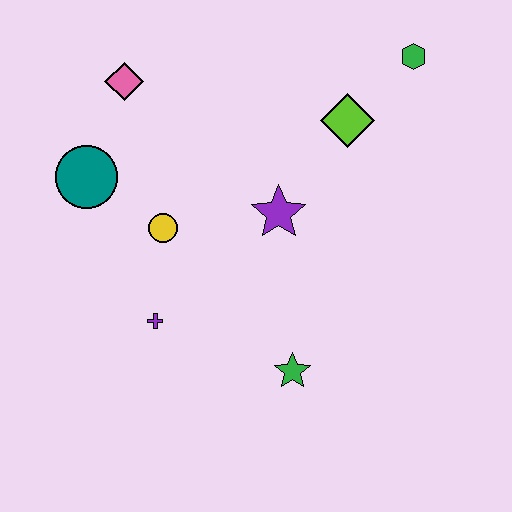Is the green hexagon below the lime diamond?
No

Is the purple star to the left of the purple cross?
No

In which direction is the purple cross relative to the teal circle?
The purple cross is below the teal circle.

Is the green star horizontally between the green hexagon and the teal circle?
Yes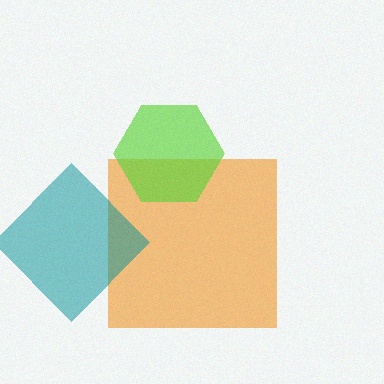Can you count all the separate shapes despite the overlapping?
Yes, there are 3 separate shapes.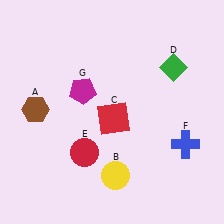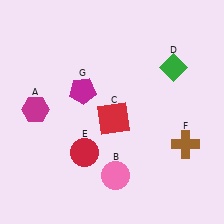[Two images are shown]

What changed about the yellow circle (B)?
In Image 1, B is yellow. In Image 2, it changed to pink.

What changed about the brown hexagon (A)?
In Image 1, A is brown. In Image 2, it changed to magenta.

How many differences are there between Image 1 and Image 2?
There are 3 differences between the two images.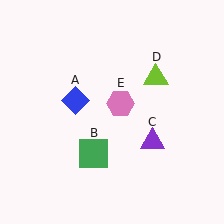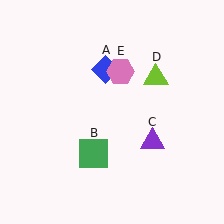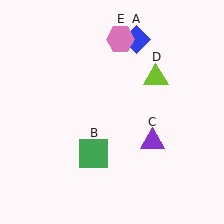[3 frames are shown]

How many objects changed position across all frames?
2 objects changed position: blue diamond (object A), pink hexagon (object E).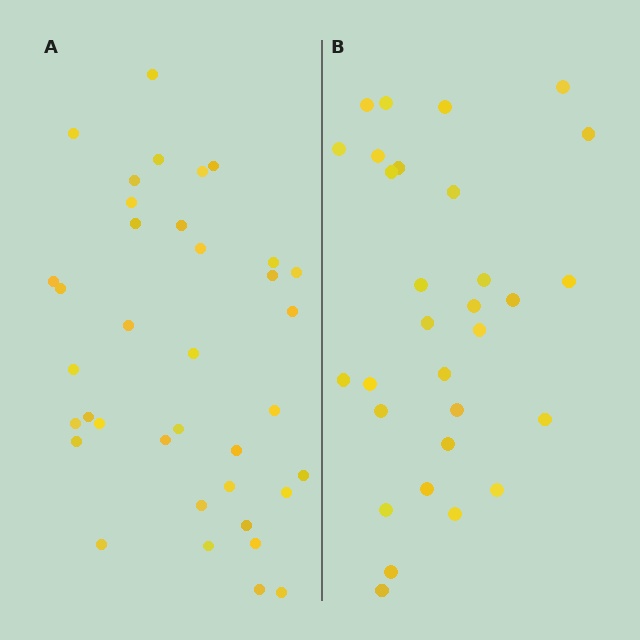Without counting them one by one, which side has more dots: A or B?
Region A (the left region) has more dots.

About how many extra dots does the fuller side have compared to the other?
Region A has roughly 8 or so more dots than region B.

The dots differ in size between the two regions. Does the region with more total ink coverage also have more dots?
No. Region B has more total ink coverage because its dots are larger, but region A actually contains more individual dots. Total area can be misleading — the number of items is what matters here.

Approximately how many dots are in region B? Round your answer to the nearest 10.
About 30 dots.